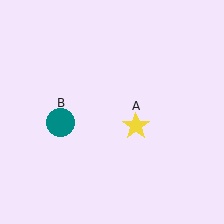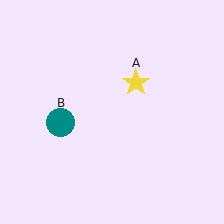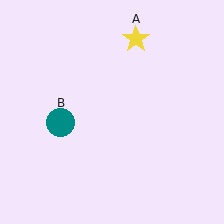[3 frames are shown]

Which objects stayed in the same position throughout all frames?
Teal circle (object B) remained stationary.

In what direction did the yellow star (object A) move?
The yellow star (object A) moved up.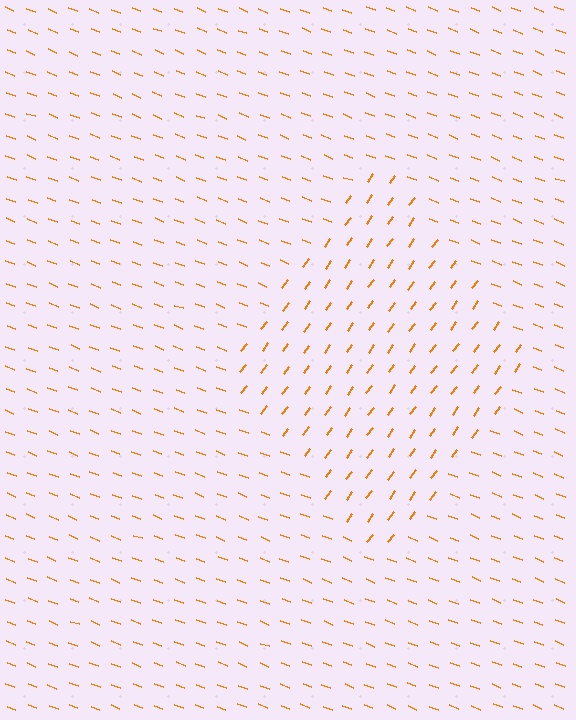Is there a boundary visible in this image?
Yes, there is a texture boundary formed by a change in line orientation.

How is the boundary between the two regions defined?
The boundary is defined purely by a change in line orientation (approximately 75 degrees difference). All lines are the same color and thickness.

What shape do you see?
I see a diamond.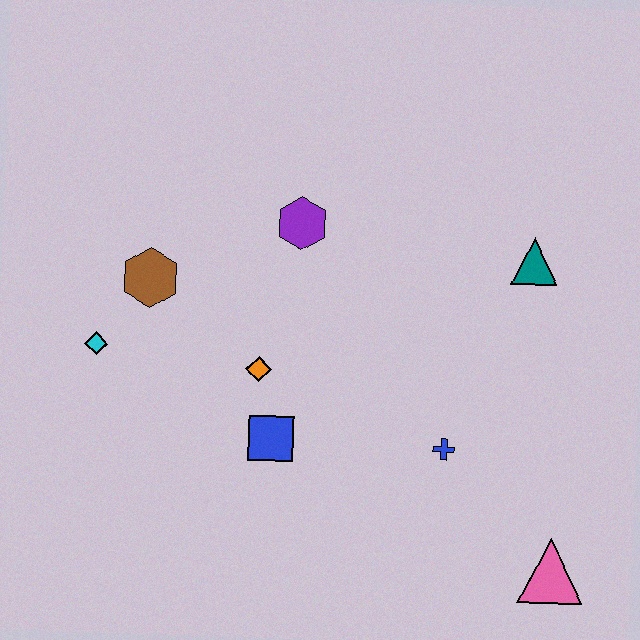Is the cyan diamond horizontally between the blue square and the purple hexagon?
No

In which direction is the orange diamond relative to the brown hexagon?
The orange diamond is to the right of the brown hexagon.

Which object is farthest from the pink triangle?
The cyan diamond is farthest from the pink triangle.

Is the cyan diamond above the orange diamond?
Yes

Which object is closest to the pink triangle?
The blue cross is closest to the pink triangle.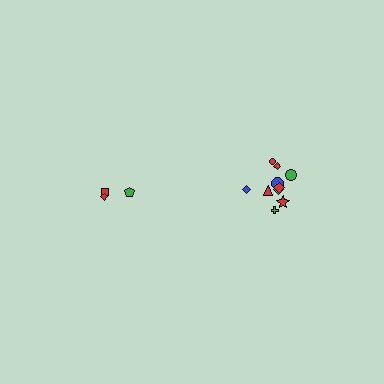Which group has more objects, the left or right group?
The right group.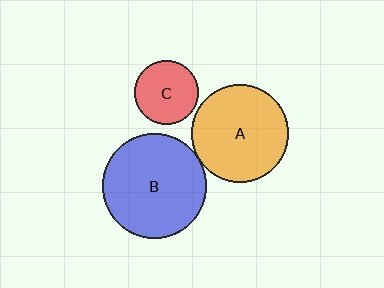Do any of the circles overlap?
No, none of the circles overlap.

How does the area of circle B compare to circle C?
Approximately 2.6 times.